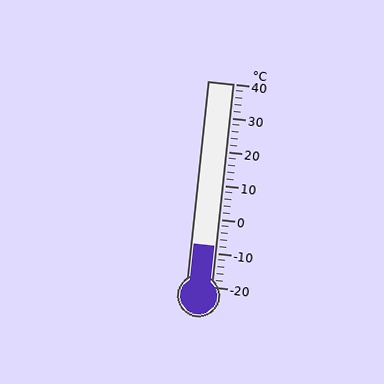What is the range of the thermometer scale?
The thermometer scale ranges from -20°C to 40°C.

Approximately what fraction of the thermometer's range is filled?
The thermometer is filled to approximately 20% of its range.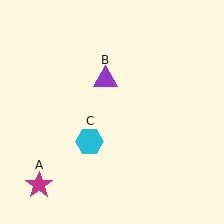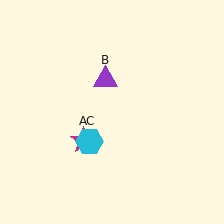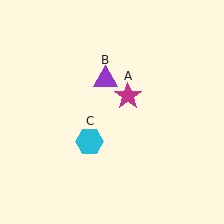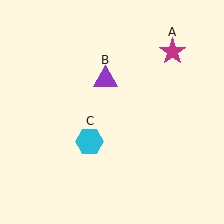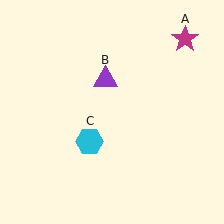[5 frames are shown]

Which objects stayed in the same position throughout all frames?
Purple triangle (object B) and cyan hexagon (object C) remained stationary.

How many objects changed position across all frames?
1 object changed position: magenta star (object A).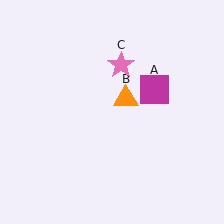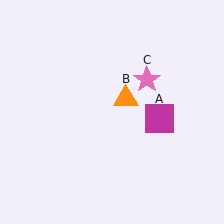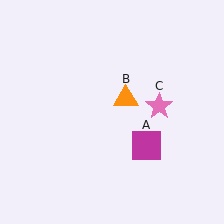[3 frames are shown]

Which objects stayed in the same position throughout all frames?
Orange triangle (object B) remained stationary.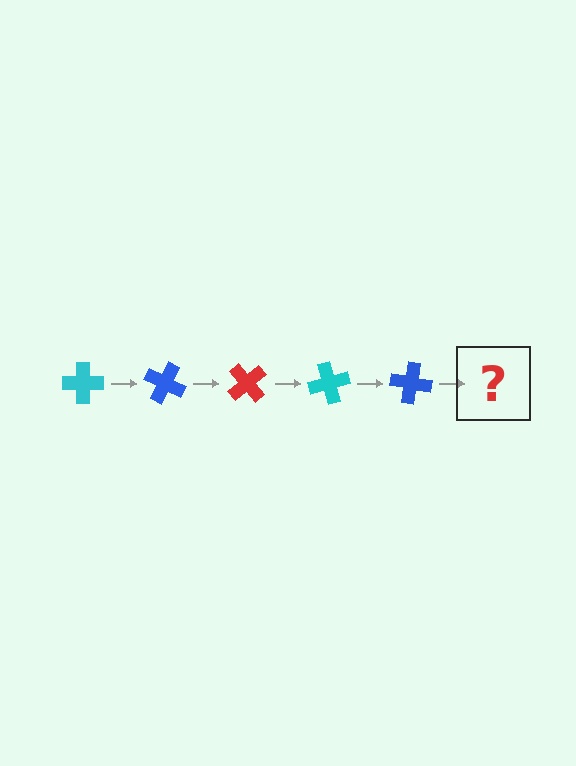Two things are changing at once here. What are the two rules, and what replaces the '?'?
The two rules are that it rotates 25 degrees each step and the color cycles through cyan, blue, and red. The '?' should be a red cross, rotated 125 degrees from the start.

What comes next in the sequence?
The next element should be a red cross, rotated 125 degrees from the start.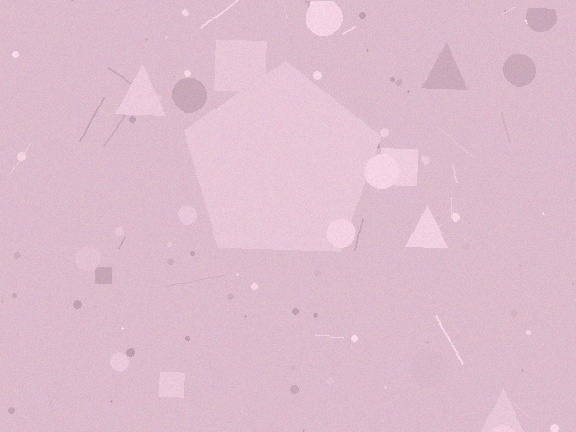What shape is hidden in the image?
A pentagon is hidden in the image.